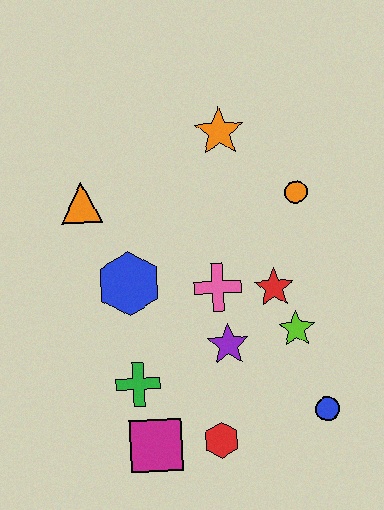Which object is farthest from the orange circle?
The magenta square is farthest from the orange circle.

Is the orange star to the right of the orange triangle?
Yes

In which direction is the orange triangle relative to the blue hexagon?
The orange triangle is above the blue hexagon.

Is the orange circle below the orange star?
Yes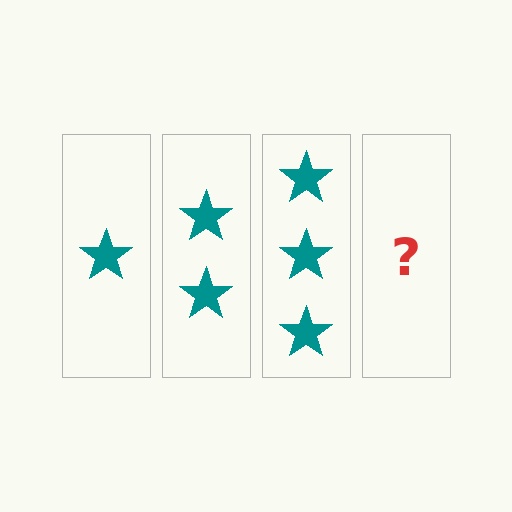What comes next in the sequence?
The next element should be 4 stars.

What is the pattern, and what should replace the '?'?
The pattern is that each step adds one more star. The '?' should be 4 stars.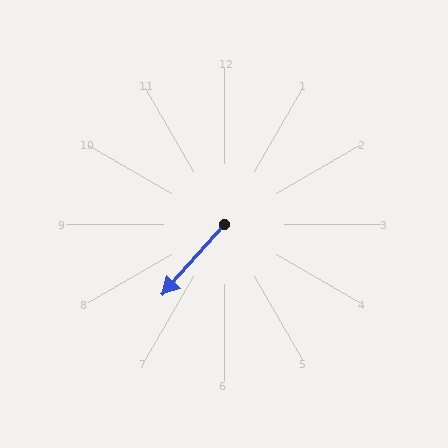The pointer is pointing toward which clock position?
Roughly 7 o'clock.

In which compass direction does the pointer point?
Southwest.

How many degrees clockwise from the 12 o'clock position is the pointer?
Approximately 221 degrees.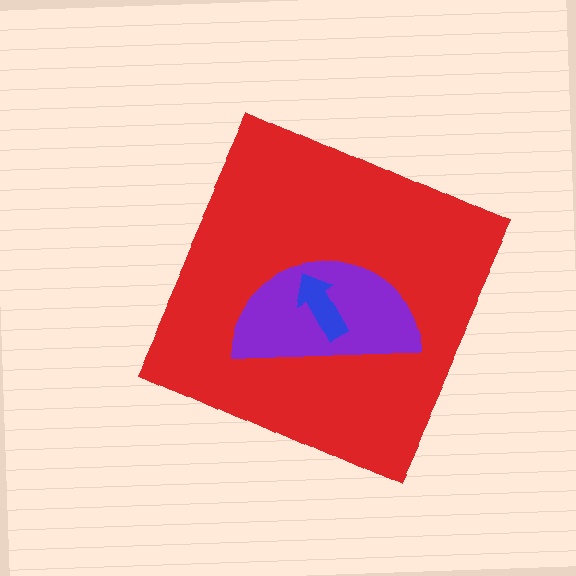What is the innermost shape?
The blue arrow.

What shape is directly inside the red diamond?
The purple semicircle.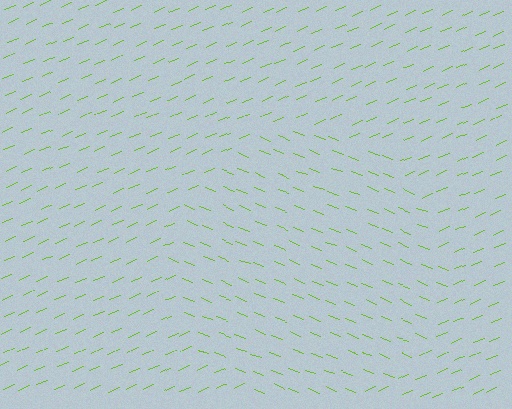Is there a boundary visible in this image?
Yes, there is a texture boundary formed by a change in line orientation.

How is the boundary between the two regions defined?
The boundary is defined purely by a change in line orientation (approximately 45 degrees difference). All lines are the same color and thickness.